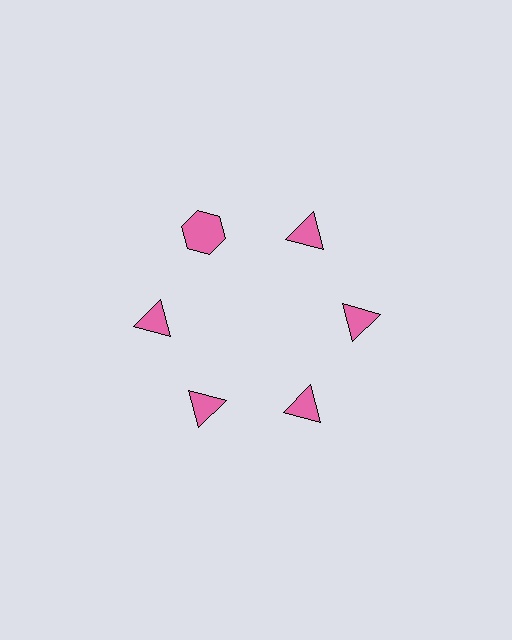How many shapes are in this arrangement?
There are 6 shapes arranged in a ring pattern.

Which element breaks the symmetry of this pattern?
The pink hexagon at roughly the 11 o'clock position breaks the symmetry. All other shapes are pink triangles.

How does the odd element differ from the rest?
It has a different shape: hexagon instead of triangle.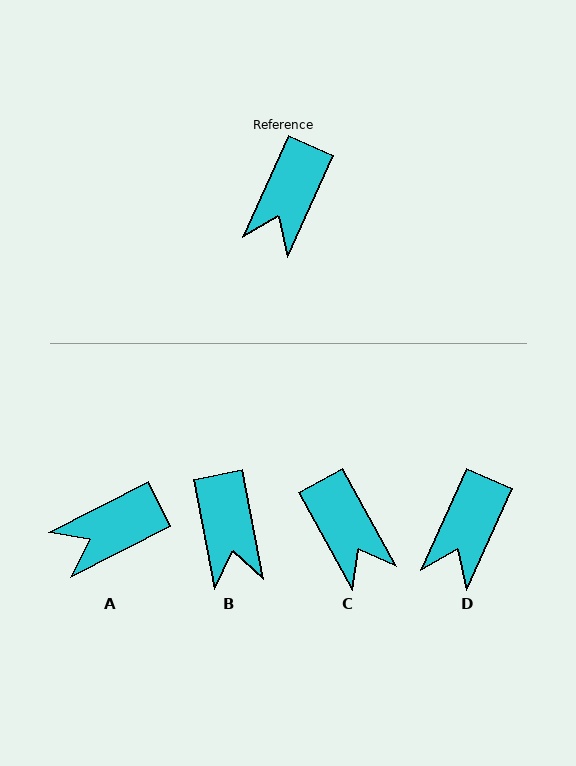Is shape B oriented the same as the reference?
No, it is off by about 35 degrees.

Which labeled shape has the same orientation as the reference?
D.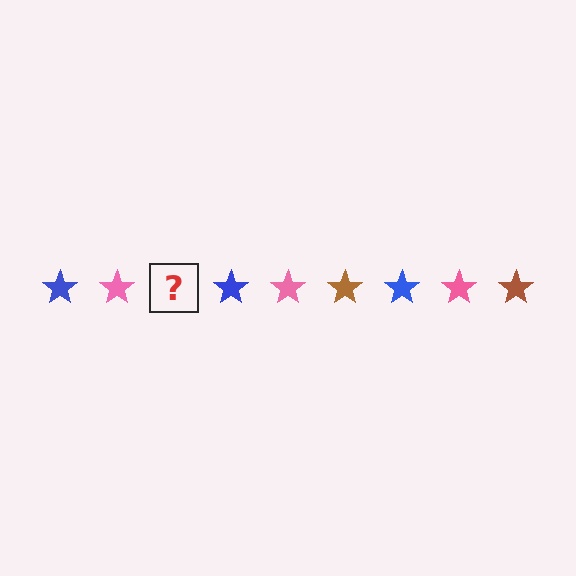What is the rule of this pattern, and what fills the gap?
The rule is that the pattern cycles through blue, pink, brown stars. The gap should be filled with a brown star.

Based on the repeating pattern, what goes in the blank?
The blank should be a brown star.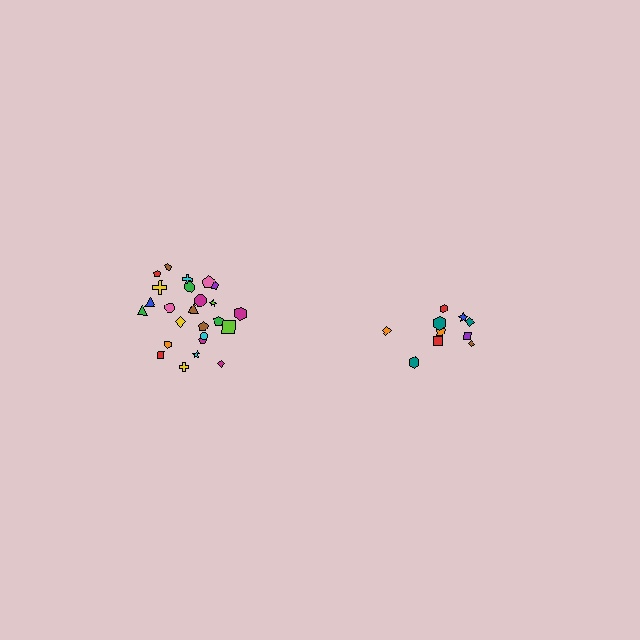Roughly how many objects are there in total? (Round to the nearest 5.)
Roughly 35 objects in total.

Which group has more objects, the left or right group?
The left group.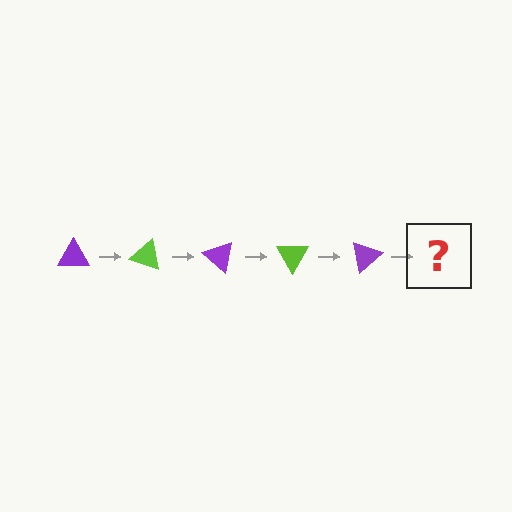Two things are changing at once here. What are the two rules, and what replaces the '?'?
The two rules are that it rotates 20 degrees each step and the color cycles through purple and lime. The '?' should be a lime triangle, rotated 100 degrees from the start.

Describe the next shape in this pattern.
It should be a lime triangle, rotated 100 degrees from the start.